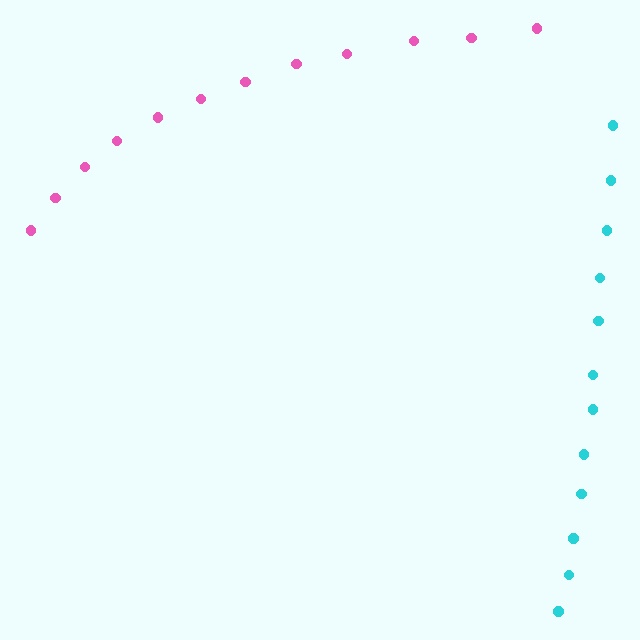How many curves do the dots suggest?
There are 2 distinct paths.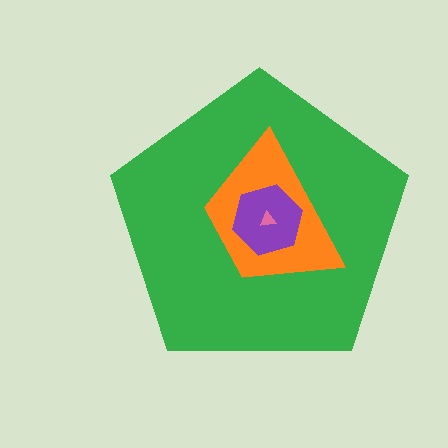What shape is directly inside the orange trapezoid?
The purple hexagon.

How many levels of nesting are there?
4.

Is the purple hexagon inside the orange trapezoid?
Yes.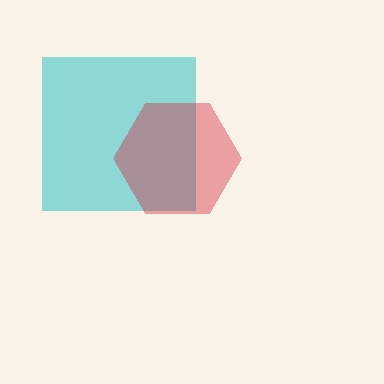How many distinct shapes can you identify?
There are 2 distinct shapes: a cyan square, a red hexagon.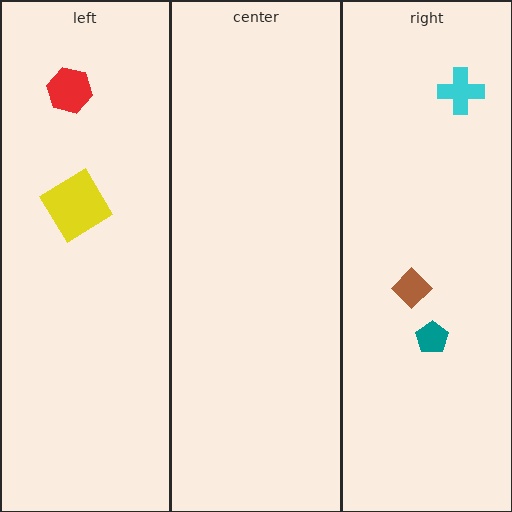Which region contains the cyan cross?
The right region.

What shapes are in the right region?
The brown diamond, the cyan cross, the teal pentagon.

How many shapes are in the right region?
3.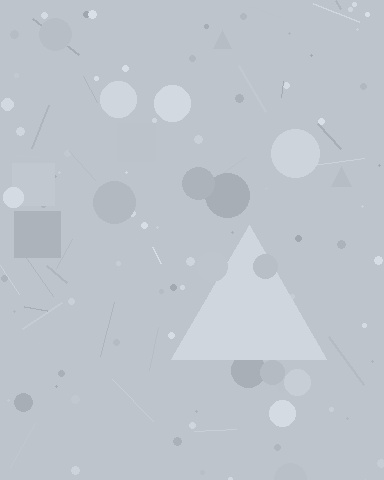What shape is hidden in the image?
A triangle is hidden in the image.